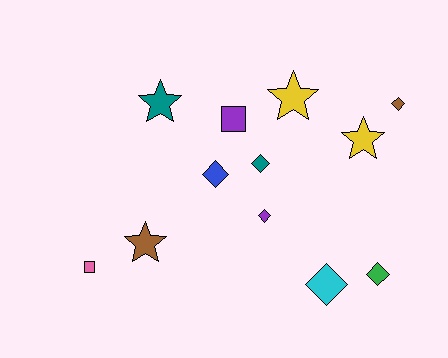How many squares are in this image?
There are 2 squares.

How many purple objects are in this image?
There are 2 purple objects.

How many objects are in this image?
There are 12 objects.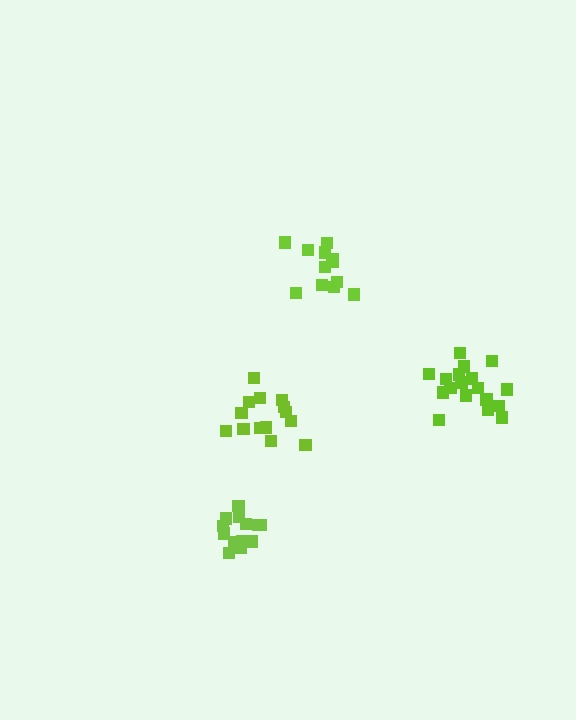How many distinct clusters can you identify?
There are 4 distinct clusters.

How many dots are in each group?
Group 1: 14 dots, Group 2: 14 dots, Group 3: 13 dots, Group 4: 18 dots (59 total).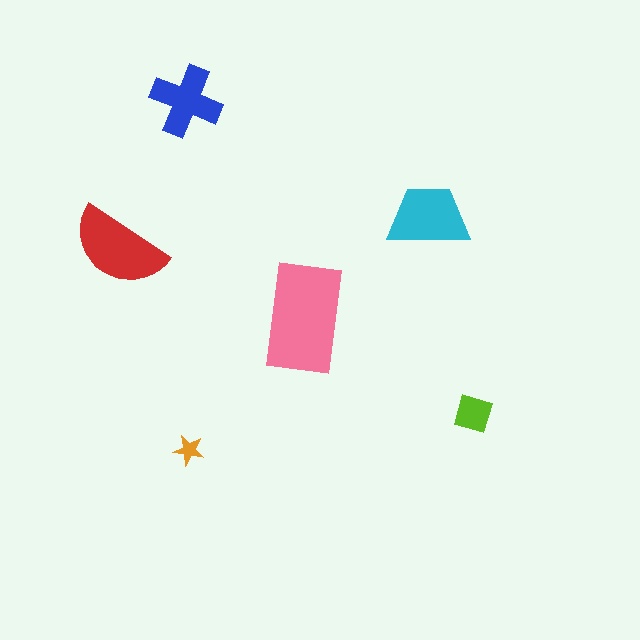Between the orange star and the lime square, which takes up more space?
The lime square.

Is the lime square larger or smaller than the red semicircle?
Smaller.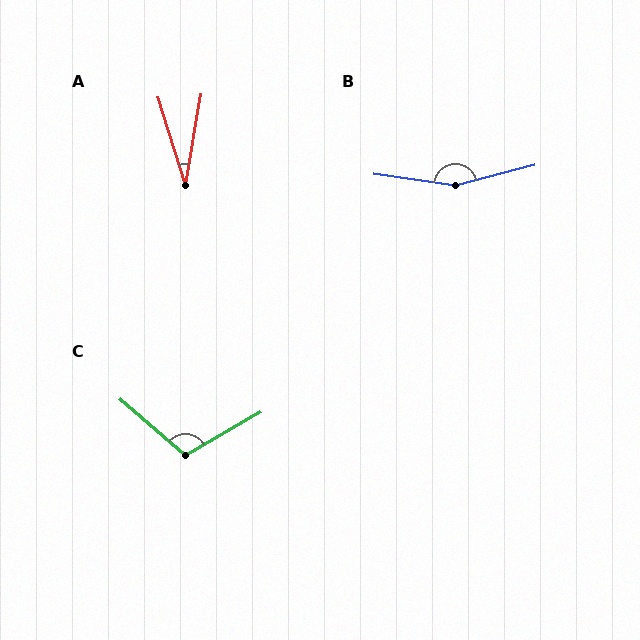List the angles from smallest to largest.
A (27°), C (109°), B (158°).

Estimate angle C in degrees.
Approximately 109 degrees.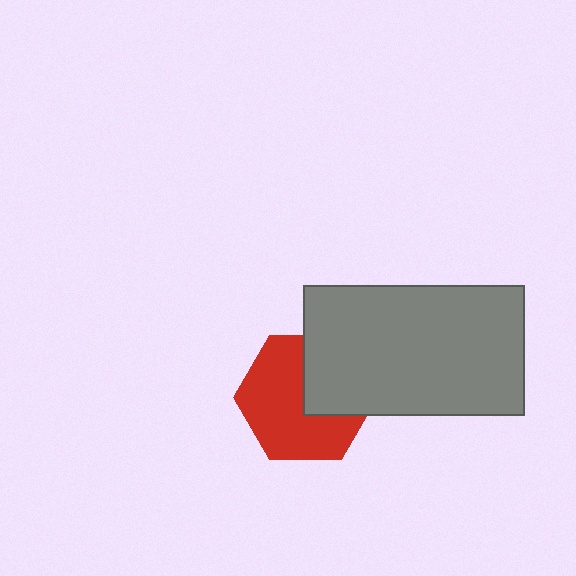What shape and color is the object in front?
The object in front is a gray rectangle.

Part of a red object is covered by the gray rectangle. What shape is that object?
It is a hexagon.